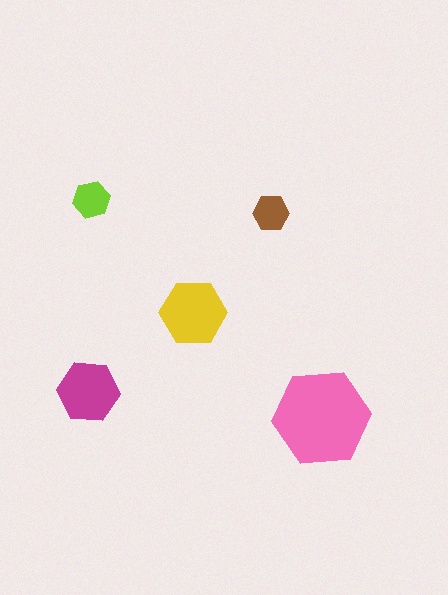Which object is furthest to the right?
The pink hexagon is rightmost.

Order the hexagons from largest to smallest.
the pink one, the yellow one, the magenta one, the lime one, the brown one.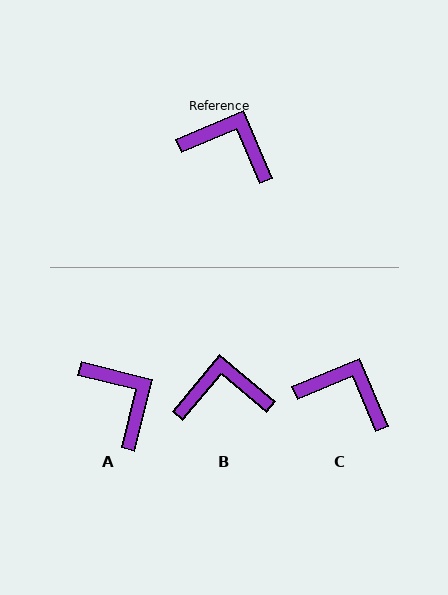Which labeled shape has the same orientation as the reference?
C.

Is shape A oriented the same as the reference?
No, it is off by about 37 degrees.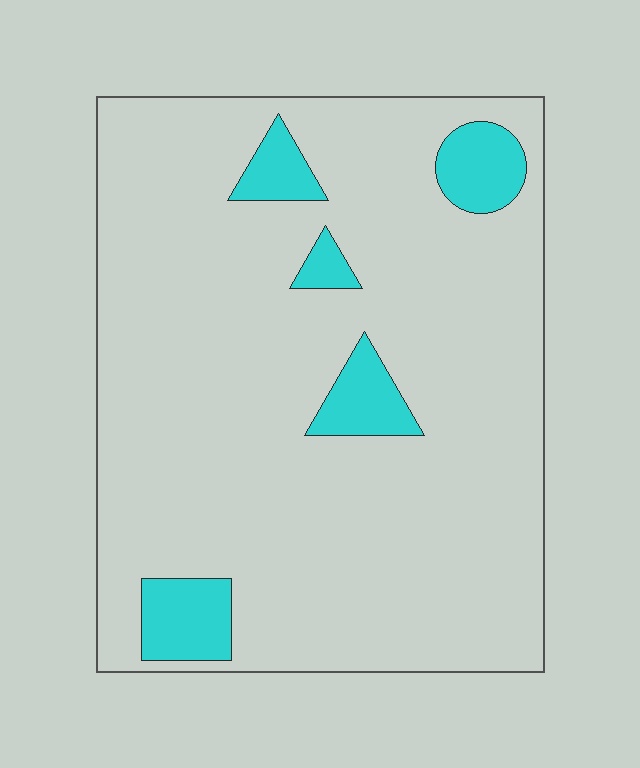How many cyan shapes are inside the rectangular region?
5.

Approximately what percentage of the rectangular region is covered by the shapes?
Approximately 10%.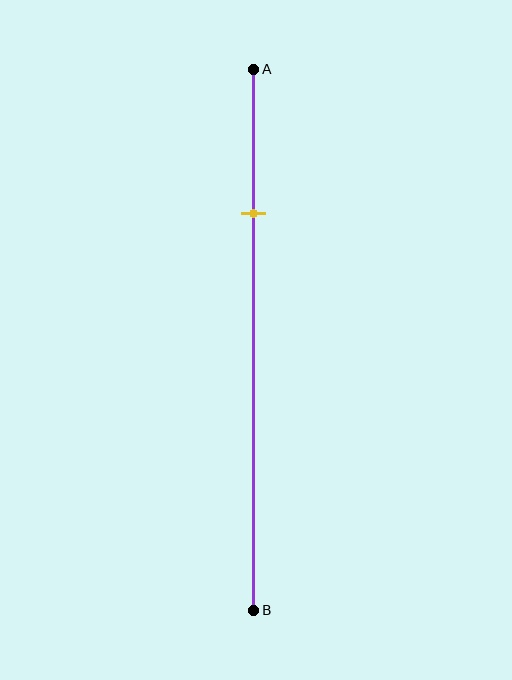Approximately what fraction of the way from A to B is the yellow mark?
The yellow mark is approximately 25% of the way from A to B.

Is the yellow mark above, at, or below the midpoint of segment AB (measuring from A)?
The yellow mark is above the midpoint of segment AB.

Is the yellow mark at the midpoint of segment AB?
No, the mark is at about 25% from A, not at the 50% midpoint.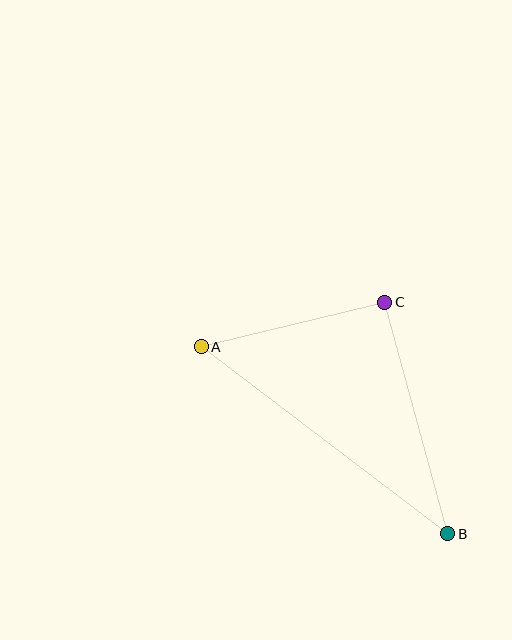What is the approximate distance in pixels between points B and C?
The distance between B and C is approximately 240 pixels.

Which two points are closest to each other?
Points A and C are closest to each other.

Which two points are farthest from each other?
Points A and B are farthest from each other.